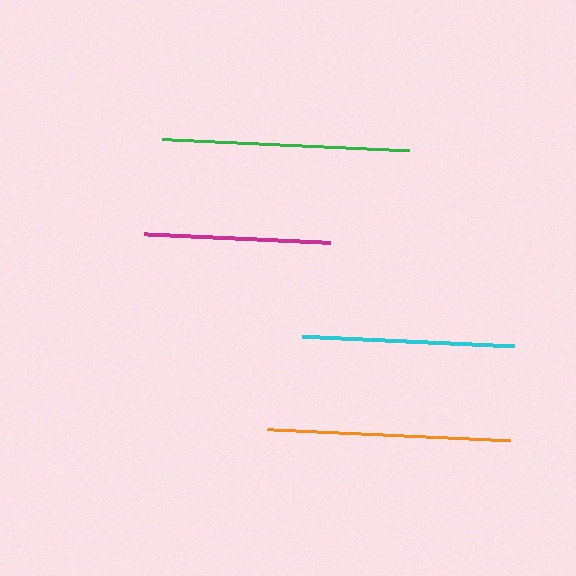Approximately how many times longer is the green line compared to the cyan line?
The green line is approximately 1.2 times the length of the cyan line.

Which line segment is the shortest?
The magenta line is the shortest at approximately 186 pixels.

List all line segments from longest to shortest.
From longest to shortest: green, orange, cyan, magenta.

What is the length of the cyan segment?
The cyan segment is approximately 211 pixels long.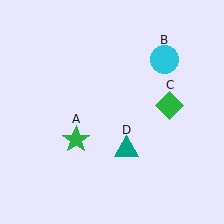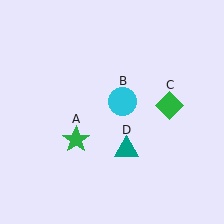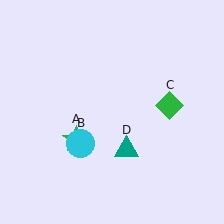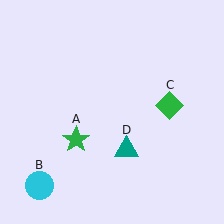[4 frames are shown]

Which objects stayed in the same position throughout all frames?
Green star (object A) and green diamond (object C) and teal triangle (object D) remained stationary.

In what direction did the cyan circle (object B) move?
The cyan circle (object B) moved down and to the left.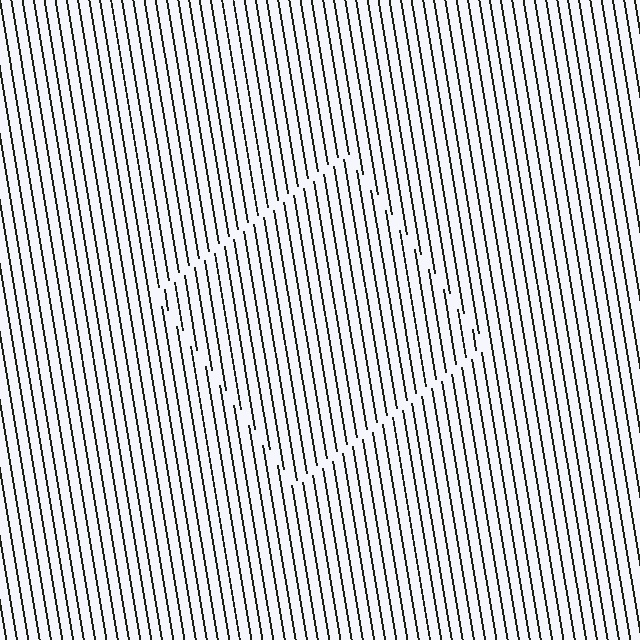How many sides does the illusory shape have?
4 sides — the line-ends trace a square.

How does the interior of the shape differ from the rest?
The interior of the shape contains the same grating, shifted by half a period — the contour is defined by the phase discontinuity where line-ends from the inner and outer gratings abut.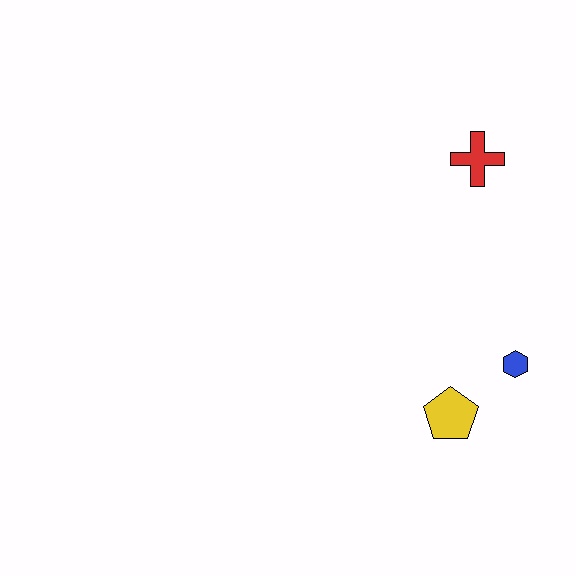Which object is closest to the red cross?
The blue hexagon is closest to the red cross.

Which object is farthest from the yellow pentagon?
The red cross is farthest from the yellow pentagon.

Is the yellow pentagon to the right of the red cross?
No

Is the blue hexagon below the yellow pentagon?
No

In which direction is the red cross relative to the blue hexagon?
The red cross is above the blue hexagon.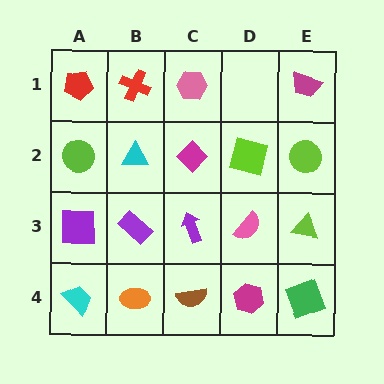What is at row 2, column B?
A cyan triangle.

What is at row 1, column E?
A magenta trapezoid.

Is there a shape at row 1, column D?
No, that cell is empty.